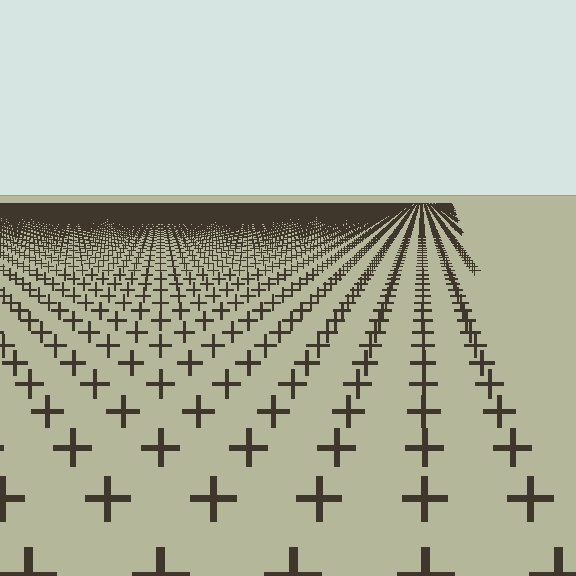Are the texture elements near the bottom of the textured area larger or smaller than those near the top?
Larger. Near the bottom, elements are closer to the viewer and appear at a bigger on-screen size.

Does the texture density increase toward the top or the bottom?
Density increases toward the top.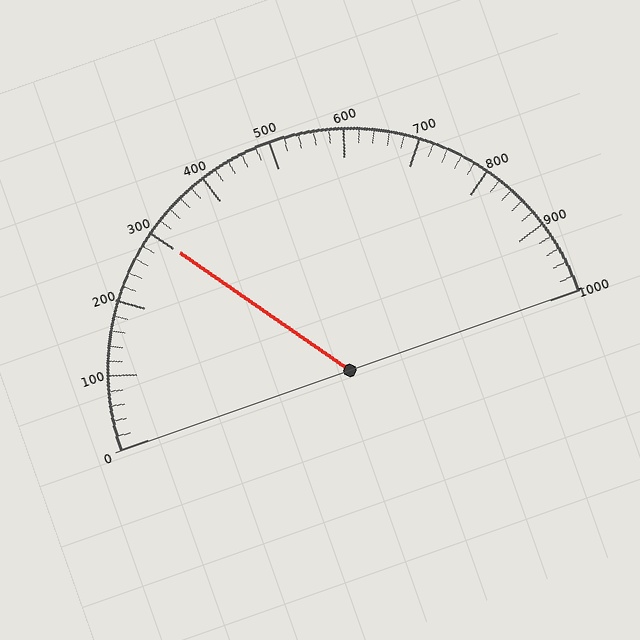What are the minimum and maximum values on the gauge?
The gauge ranges from 0 to 1000.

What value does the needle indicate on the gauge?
The needle indicates approximately 300.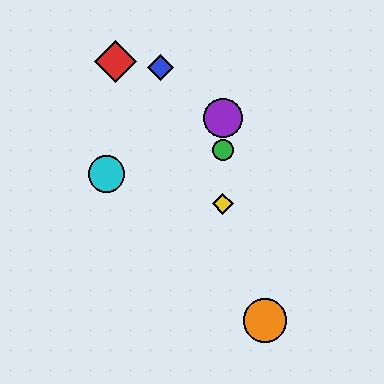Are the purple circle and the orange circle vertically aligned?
No, the purple circle is at x≈223 and the orange circle is at x≈265.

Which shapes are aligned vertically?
The green circle, the yellow diamond, the purple circle are aligned vertically.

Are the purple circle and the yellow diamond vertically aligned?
Yes, both are at x≈223.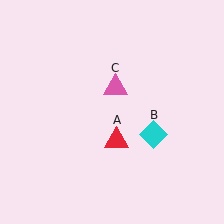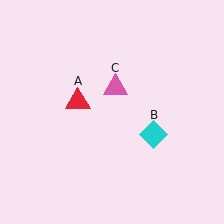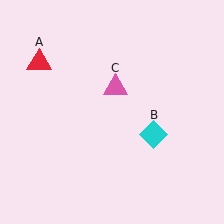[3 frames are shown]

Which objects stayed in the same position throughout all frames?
Cyan diamond (object B) and pink triangle (object C) remained stationary.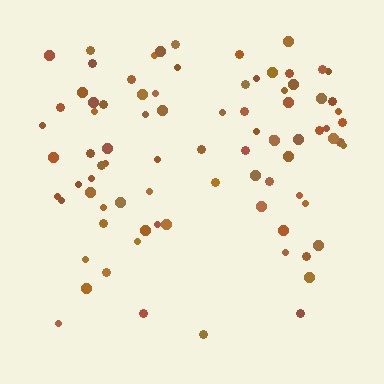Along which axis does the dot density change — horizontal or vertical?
Vertical.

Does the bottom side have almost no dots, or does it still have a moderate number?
Still a moderate number, just noticeably fewer than the top.